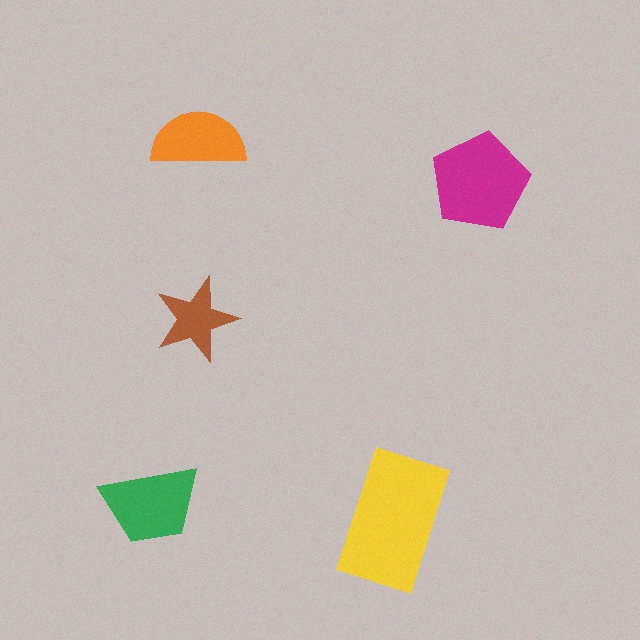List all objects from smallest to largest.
The brown star, the orange semicircle, the green trapezoid, the magenta pentagon, the yellow rectangle.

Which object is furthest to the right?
The magenta pentagon is rightmost.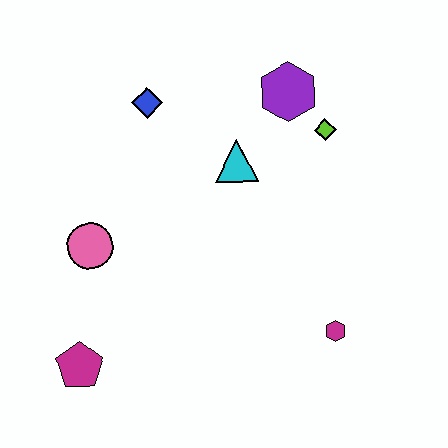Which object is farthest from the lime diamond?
The magenta pentagon is farthest from the lime diamond.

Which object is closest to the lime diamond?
The purple hexagon is closest to the lime diamond.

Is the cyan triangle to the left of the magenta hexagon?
Yes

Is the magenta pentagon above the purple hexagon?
No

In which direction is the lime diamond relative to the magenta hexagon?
The lime diamond is above the magenta hexagon.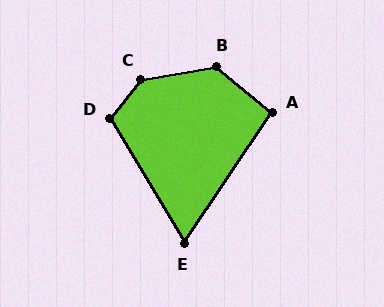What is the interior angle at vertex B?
Approximately 131 degrees (obtuse).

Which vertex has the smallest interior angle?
E, at approximately 65 degrees.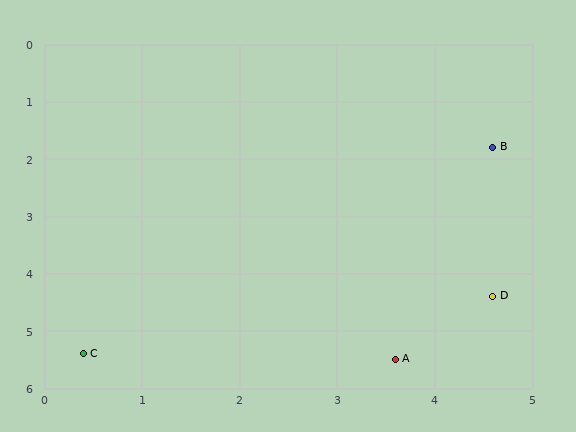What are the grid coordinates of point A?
Point A is at approximately (3.6, 5.5).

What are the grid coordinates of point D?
Point D is at approximately (4.6, 4.4).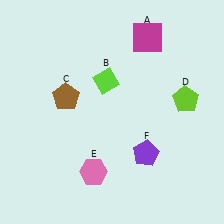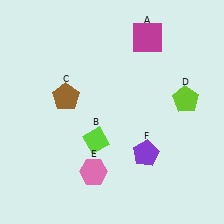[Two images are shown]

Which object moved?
The lime diamond (B) moved down.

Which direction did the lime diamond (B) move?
The lime diamond (B) moved down.